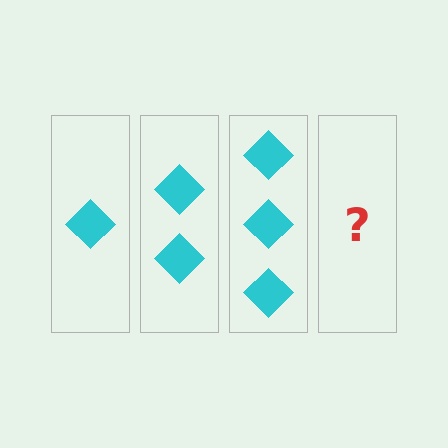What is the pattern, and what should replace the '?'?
The pattern is that each step adds one more diamond. The '?' should be 4 diamonds.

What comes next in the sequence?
The next element should be 4 diamonds.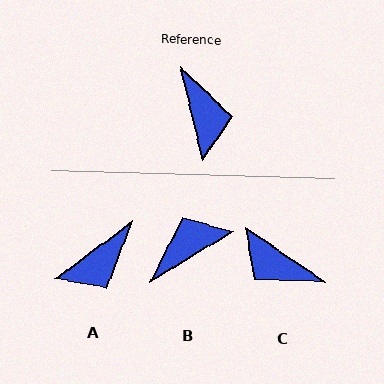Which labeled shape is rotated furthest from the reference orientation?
C, about 137 degrees away.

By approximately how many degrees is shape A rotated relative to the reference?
Approximately 67 degrees clockwise.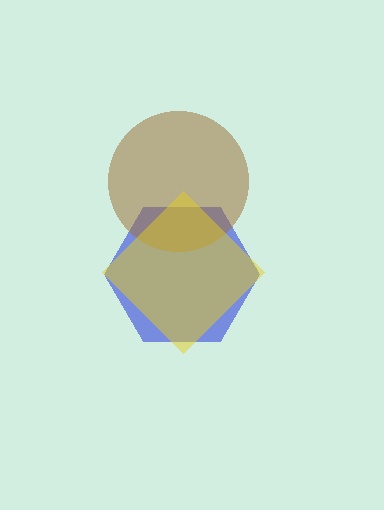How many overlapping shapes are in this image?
There are 3 overlapping shapes in the image.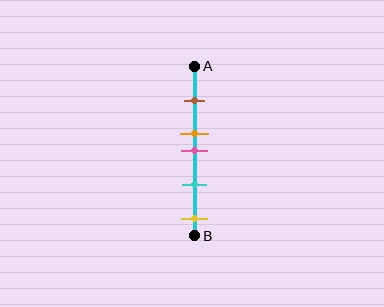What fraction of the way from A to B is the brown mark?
The brown mark is approximately 20% (0.2) of the way from A to B.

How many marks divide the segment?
There are 5 marks dividing the segment.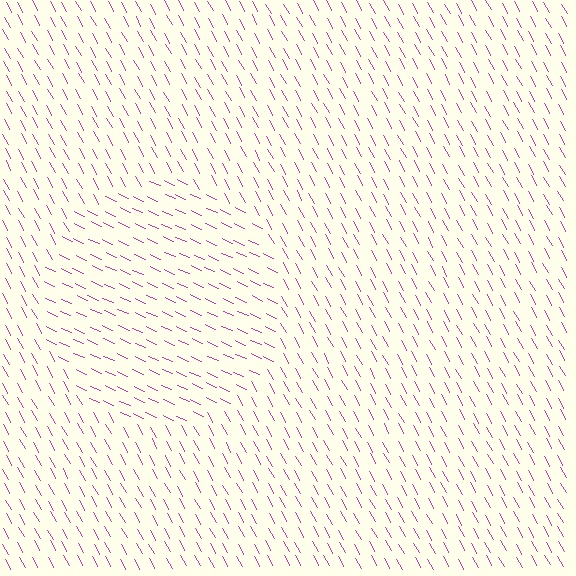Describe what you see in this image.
The image is filled with small magenta line segments. A circle region in the image has lines oriented differently from the surrounding lines, creating a visible texture boundary.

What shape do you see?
I see a circle.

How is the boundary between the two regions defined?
The boundary is defined purely by a change in line orientation (approximately 37 degrees difference). All lines are the same color and thickness.